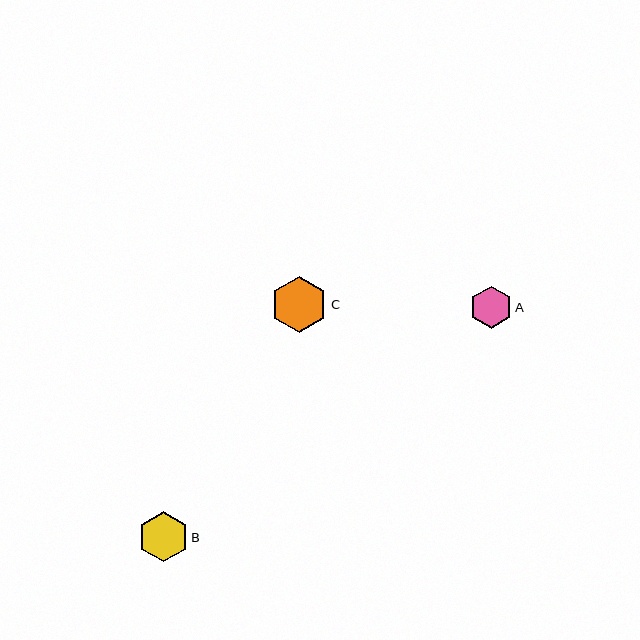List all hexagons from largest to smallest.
From largest to smallest: C, B, A.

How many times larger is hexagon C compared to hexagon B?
Hexagon C is approximately 1.1 times the size of hexagon B.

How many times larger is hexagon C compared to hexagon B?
Hexagon C is approximately 1.1 times the size of hexagon B.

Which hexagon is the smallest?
Hexagon A is the smallest with a size of approximately 42 pixels.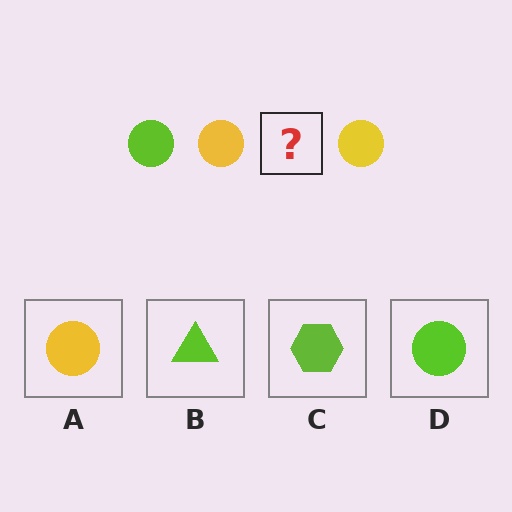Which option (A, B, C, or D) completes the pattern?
D.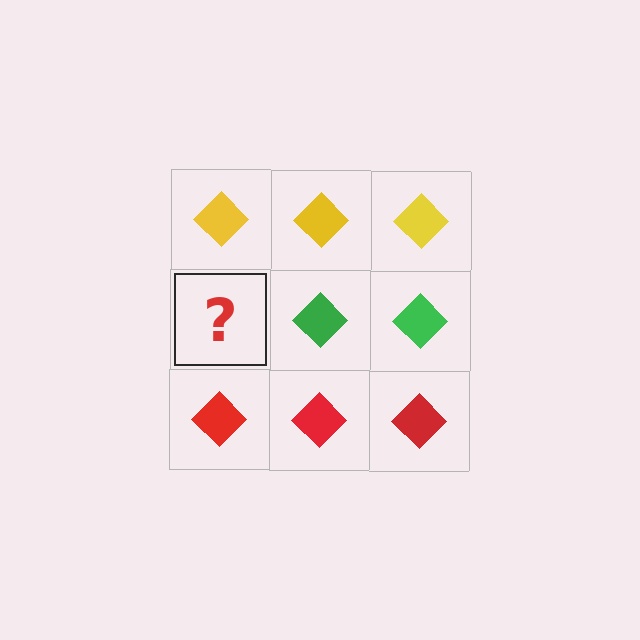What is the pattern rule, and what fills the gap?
The rule is that each row has a consistent color. The gap should be filled with a green diamond.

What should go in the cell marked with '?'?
The missing cell should contain a green diamond.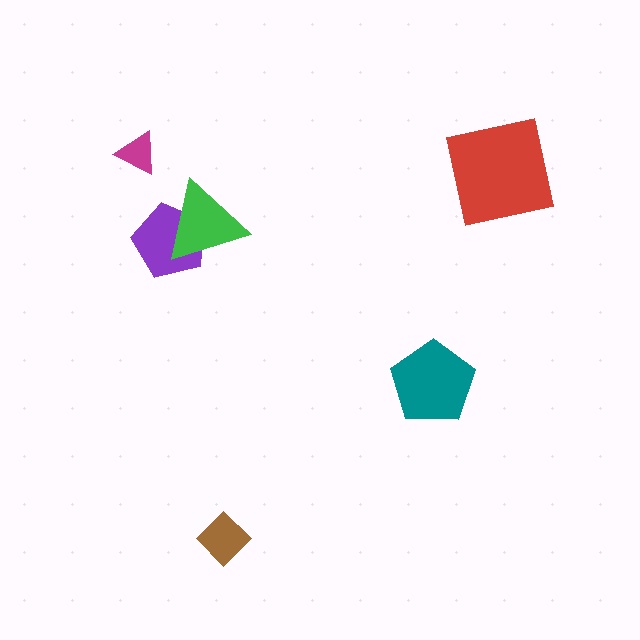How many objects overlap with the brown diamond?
0 objects overlap with the brown diamond.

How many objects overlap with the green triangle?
1 object overlaps with the green triangle.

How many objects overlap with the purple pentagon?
1 object overlaps with the purple pentagon.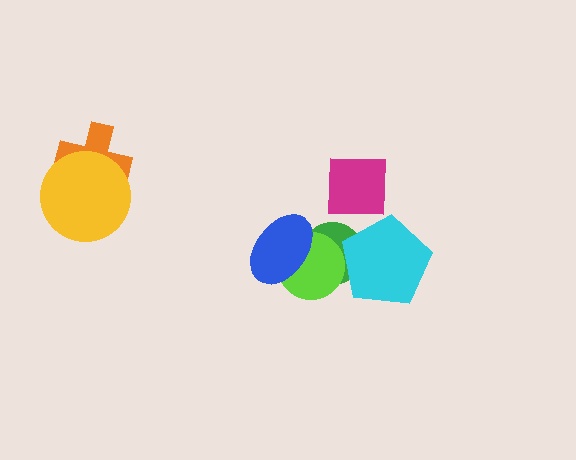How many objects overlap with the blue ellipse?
2 objects overlap with the blue ellipse.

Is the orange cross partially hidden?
Yes, it is partially covered by another shape.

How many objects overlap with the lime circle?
2 objects overlap with the lime circle.